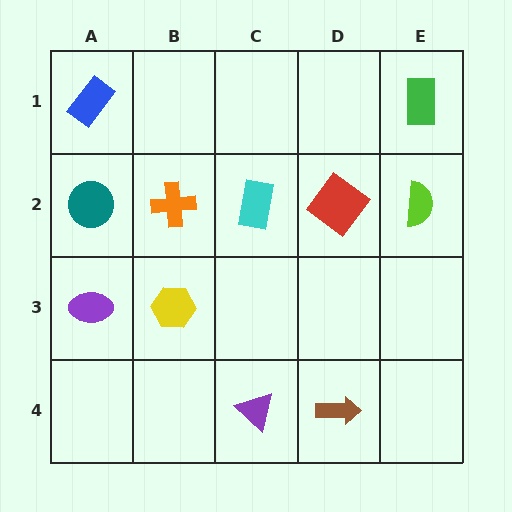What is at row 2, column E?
A lime semicircle.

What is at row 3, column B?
A yellow hexagon.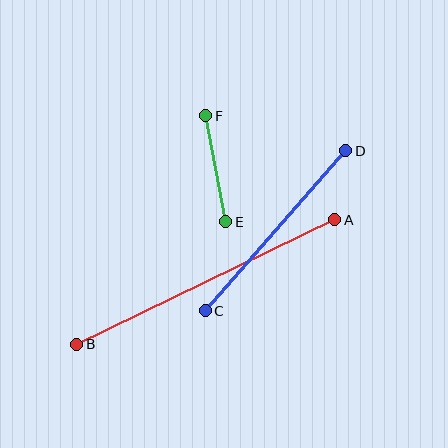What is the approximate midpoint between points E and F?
The midpoint is at approximately (216, 169) pixels.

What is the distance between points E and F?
The distance is approximately 108 pixels.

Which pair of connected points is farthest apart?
Points A and B are farthest apart.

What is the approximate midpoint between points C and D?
The midpoint is at approximately (275, 231) pixels.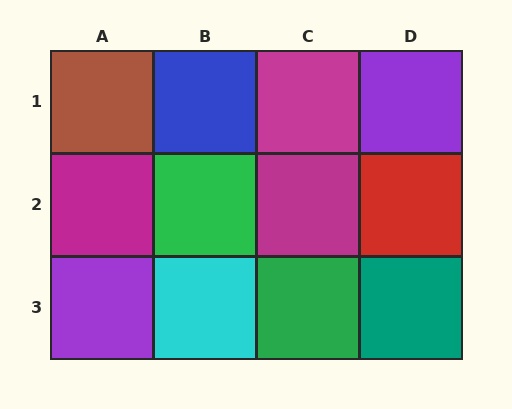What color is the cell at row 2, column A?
Magenta.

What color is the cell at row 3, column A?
Purple.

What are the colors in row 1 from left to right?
Brown, blue, magenta, purple.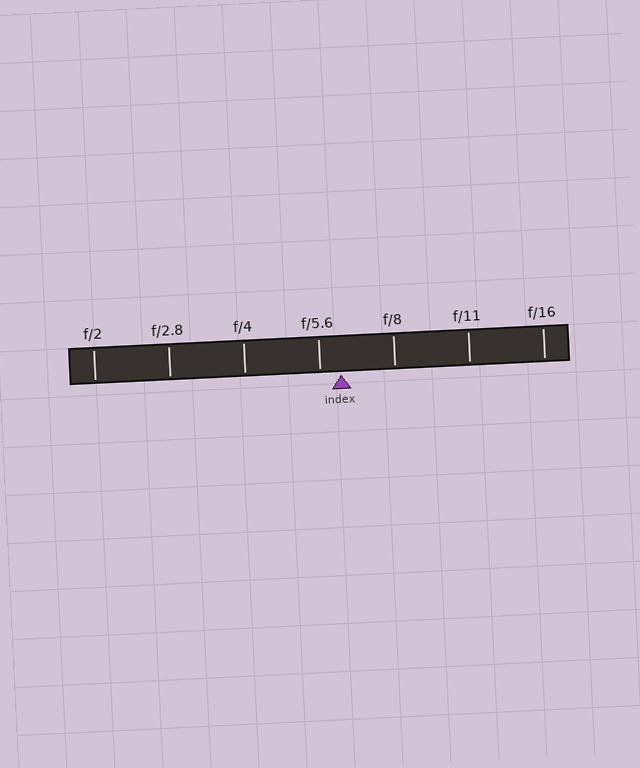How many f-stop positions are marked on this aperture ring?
There are 7 f-stop positions marked.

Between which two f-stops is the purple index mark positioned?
The index mark is between f/5.6 and f/8.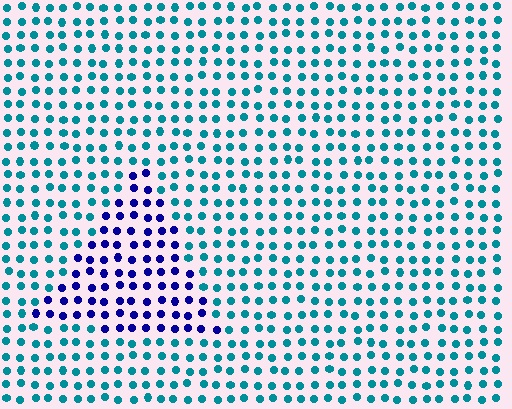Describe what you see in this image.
The image is filled with small teal elements in a uniform arrangement. A triangle-shaped region is visible where the elements are tinted to a slightly different hue, forming a subtle color boundary.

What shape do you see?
I see a triangle.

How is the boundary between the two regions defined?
The boundary is defined purely by a slight shift in hue (about 58 degrees). Spacing, size, and orientation are identical on both sides.